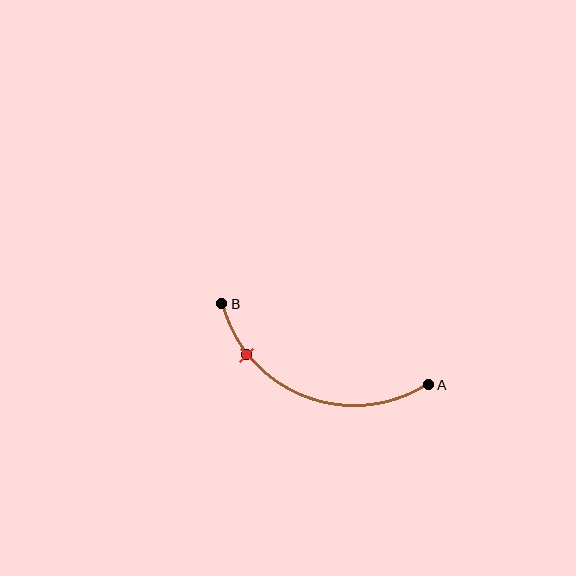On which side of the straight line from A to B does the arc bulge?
The arc bulges below the straight line connecting A and B.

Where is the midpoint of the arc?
The arc midpoint is the point on the curve farthest from the straight line joining A and B. It sits below that line.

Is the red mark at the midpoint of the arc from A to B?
No. The red mark lies on the arc but is closer to endpoint B. The arc midpoint would be at the point on the curve equidistant along the arc from both A and B.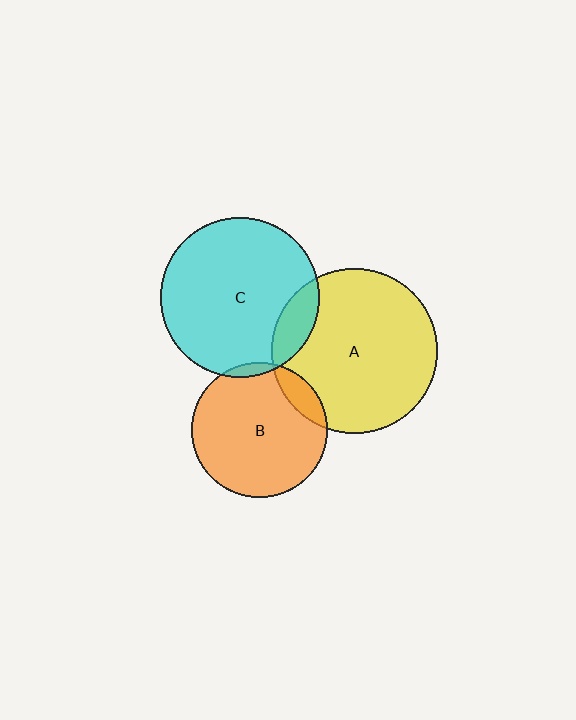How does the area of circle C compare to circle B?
Approximately 1.4 times.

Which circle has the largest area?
Circle A (yellow).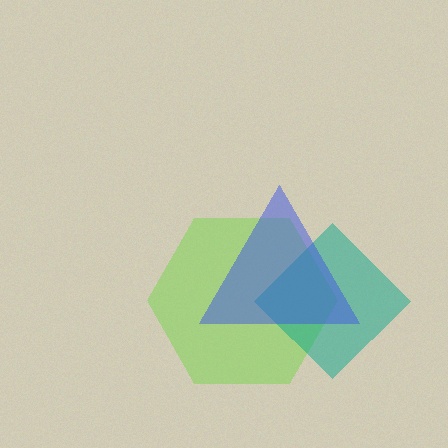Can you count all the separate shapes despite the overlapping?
Yes, there are 3 separate shapes.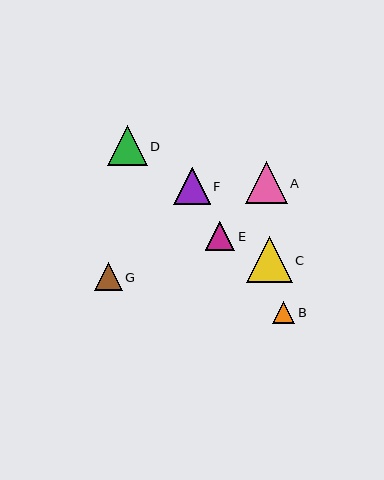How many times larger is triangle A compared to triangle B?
Triangle A is approximately 1.9 times the size of triangle B.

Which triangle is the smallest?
Triangle B is the smallest with a size of approximately 22 pixels.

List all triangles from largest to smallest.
From largest to smallest: C, A, D, F, E, G, B.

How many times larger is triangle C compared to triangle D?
Triangle C is approximately 1.1 times the size of triangle D.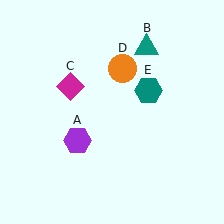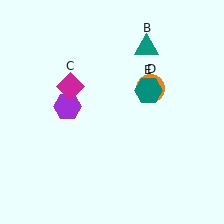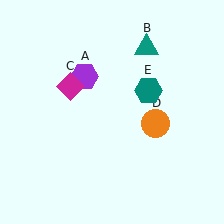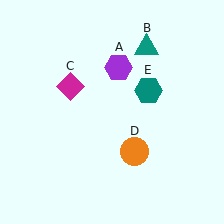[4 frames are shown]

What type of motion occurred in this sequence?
The purple hexagon (object A), orange circle (object D) rotated clockwise around the center of the scene.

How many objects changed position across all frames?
2 objects changed position: purple hexagon (object A), orange circle (object D).